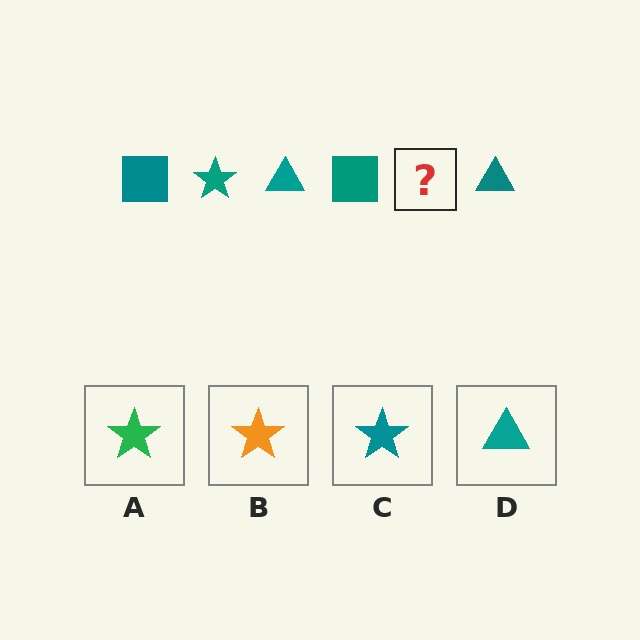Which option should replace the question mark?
Option C.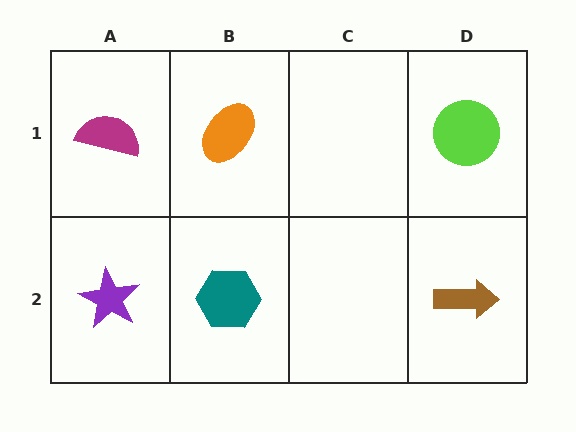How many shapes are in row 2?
3 shapes.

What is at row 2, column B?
A teal hexagon.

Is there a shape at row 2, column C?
No, that cell is empty.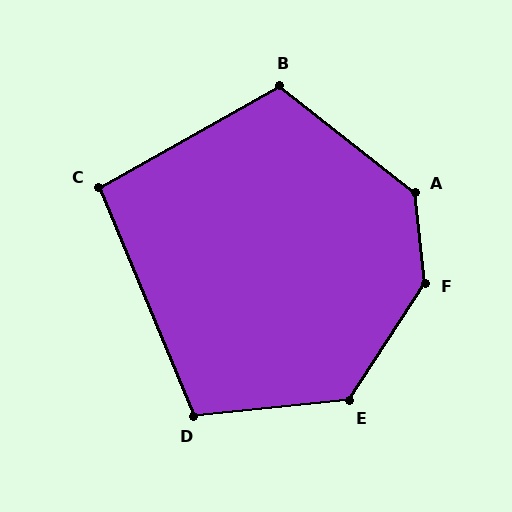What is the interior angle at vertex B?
Approximately 113 degrees (obtuse).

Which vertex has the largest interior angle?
F, at approximately 141 degrees.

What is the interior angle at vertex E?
Approximately 129 degrees (obtuse).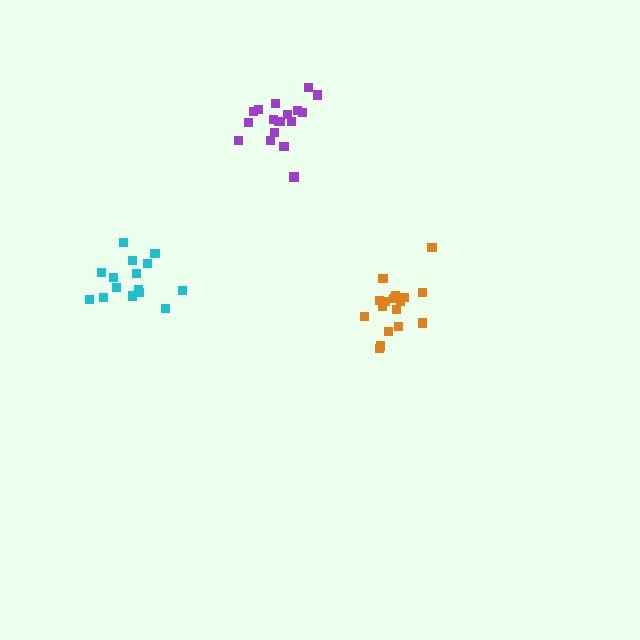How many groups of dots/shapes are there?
There are 3 groups.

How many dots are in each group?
Group 1: 15 dots, Group 2: 18 dots, Group 3: 18 dots (51 total).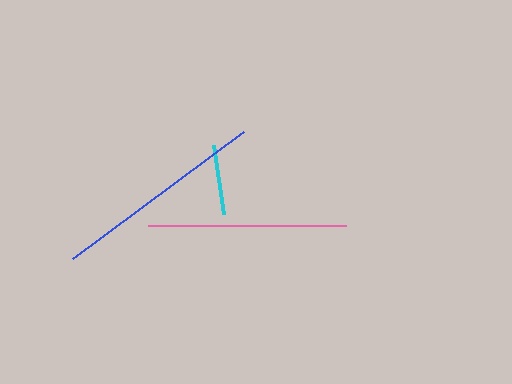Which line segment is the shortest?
The cyan line is the shortest at approximately 70 pixels.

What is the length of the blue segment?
The blue segment is approximately 213 pixels long.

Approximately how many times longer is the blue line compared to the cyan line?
The blue line is approximately 3.0 times the length of the cyan line.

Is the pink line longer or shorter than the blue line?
The blue line is longer than the pink line.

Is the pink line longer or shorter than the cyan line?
The pink line is longer than the cyan line.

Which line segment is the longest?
The blue line is the longest at approximately 213 pixels.